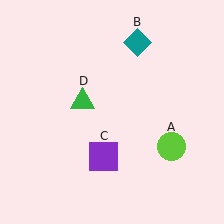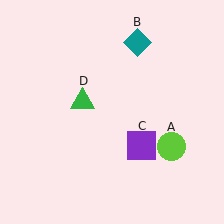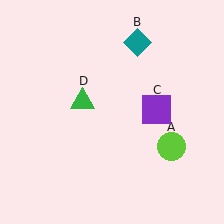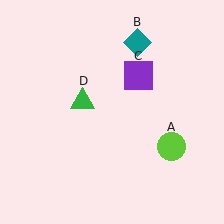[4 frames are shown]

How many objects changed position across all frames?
1 object changed position: purple square (object C).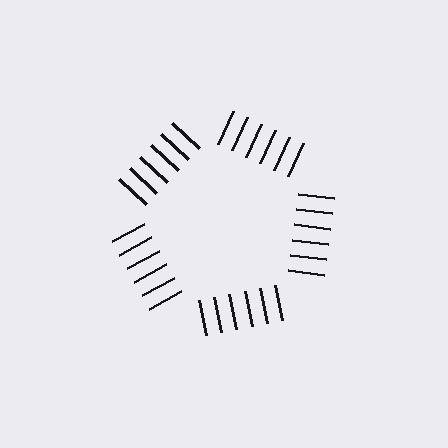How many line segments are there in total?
30 — 6 along each of the 5 edges.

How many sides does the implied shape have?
5 sides — the line-ends trace a pentagon.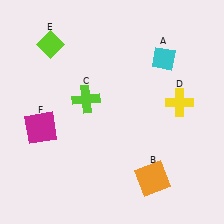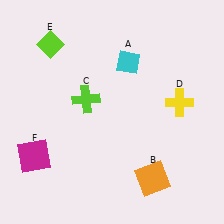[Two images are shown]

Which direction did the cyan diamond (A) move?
The cyan diamond (A) moved left.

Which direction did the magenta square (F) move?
The magenta square (F) moved down.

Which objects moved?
The objects that moved are: the cyan diamond (A), the magenta square (F).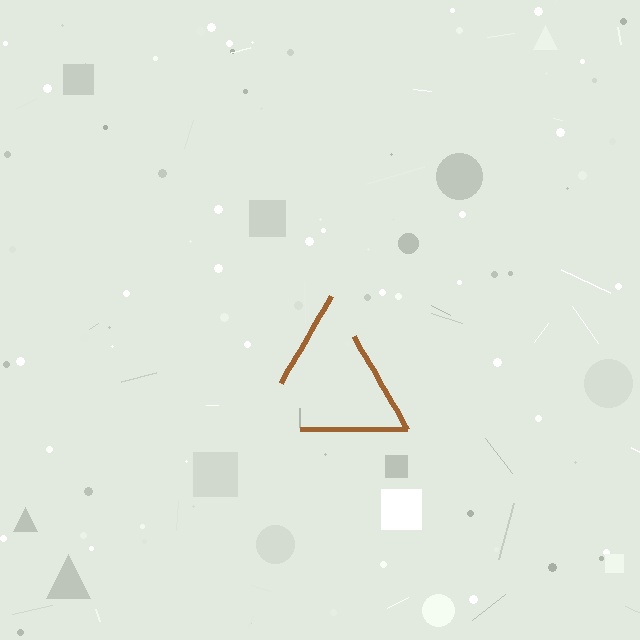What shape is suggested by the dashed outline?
The dashed outline suggests a triangle.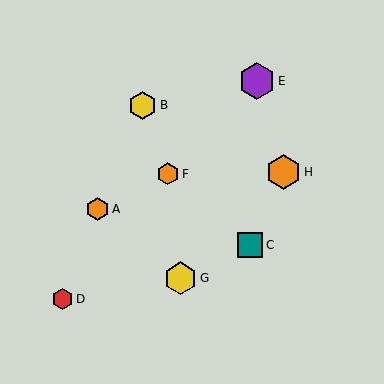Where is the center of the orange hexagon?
The center of the orange hexagon is at (98, 209).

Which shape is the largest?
The purple hexagon (labeled E) is the largest.